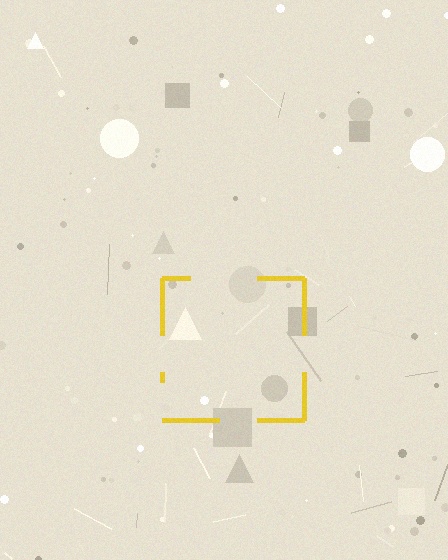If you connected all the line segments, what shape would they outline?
They would outline a square.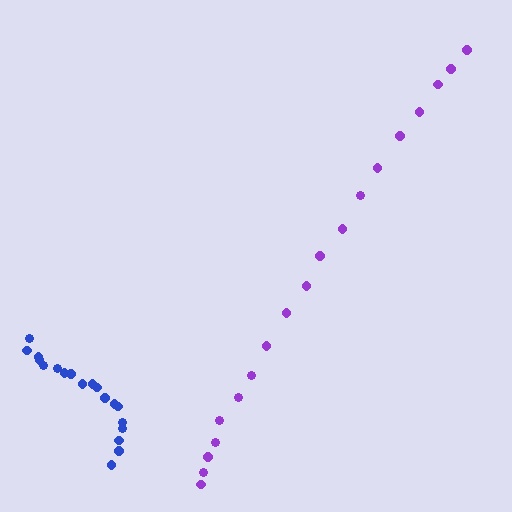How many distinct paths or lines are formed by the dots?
There are 2 distinct paths.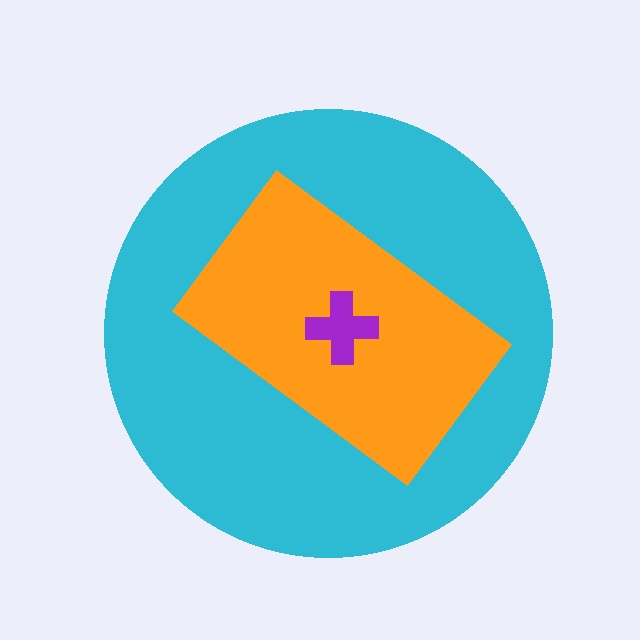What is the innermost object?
The purple cross.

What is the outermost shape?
The cyan circle.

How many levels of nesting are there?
3.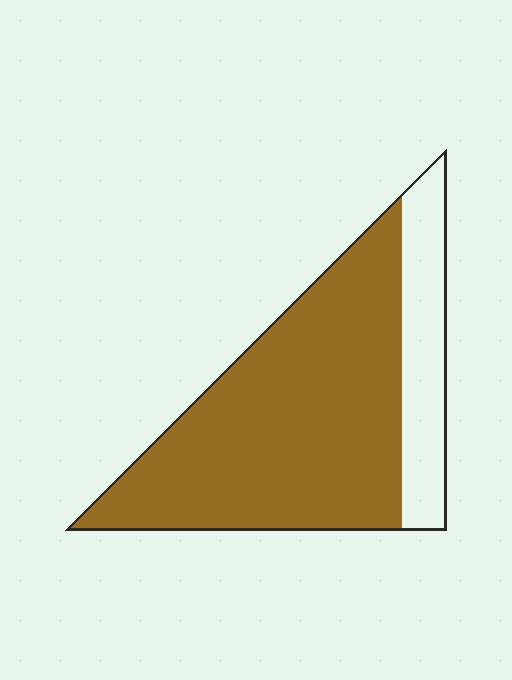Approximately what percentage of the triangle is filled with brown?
Approximately 80%.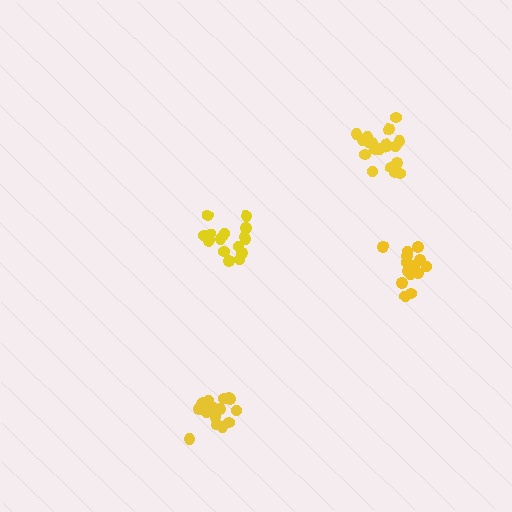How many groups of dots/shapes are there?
There are 4 groups.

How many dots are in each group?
Group 1: 19 dots, Group 2: 18 dots, Group 3: 14 dots, Group 4: 16 dots (67 total).